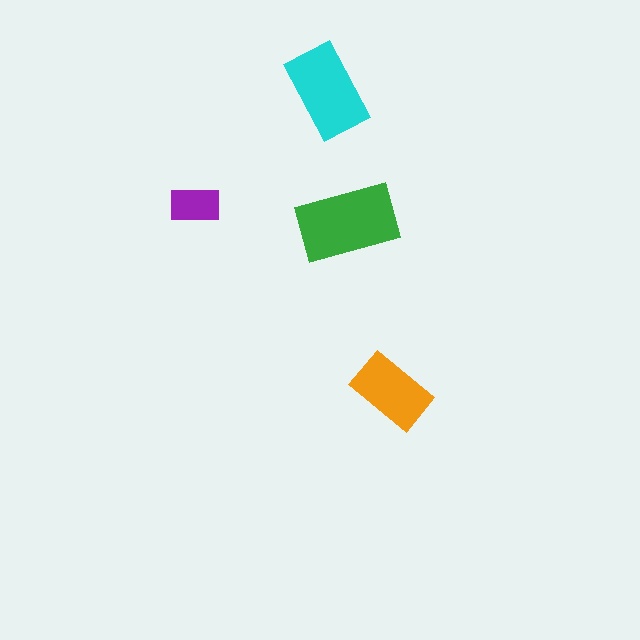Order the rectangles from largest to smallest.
the green one, the cyan one, the orange one, the purple one.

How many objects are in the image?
There are 4 objects in the image.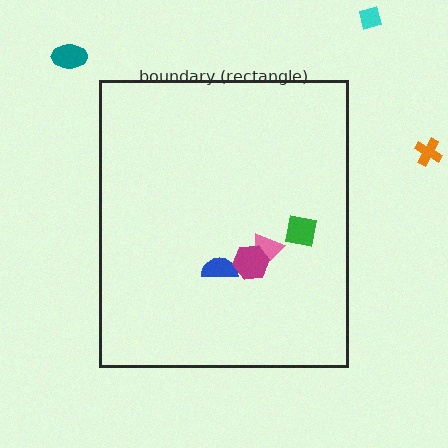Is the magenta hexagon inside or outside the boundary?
Inside.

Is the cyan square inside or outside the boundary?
Outside.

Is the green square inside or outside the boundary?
Inside.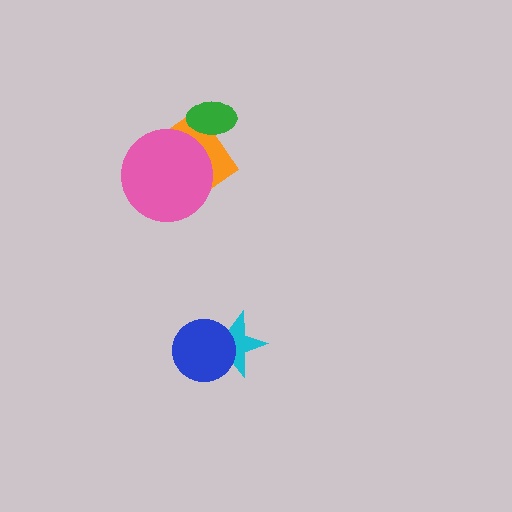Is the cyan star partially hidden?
Yes, it is partially covered by another shape.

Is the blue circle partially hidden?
No, no other shape covers it.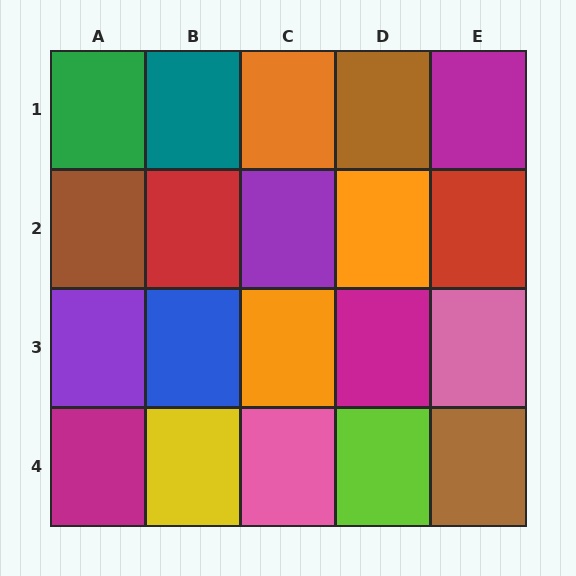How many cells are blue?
1 cell is blue.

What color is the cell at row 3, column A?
Purple.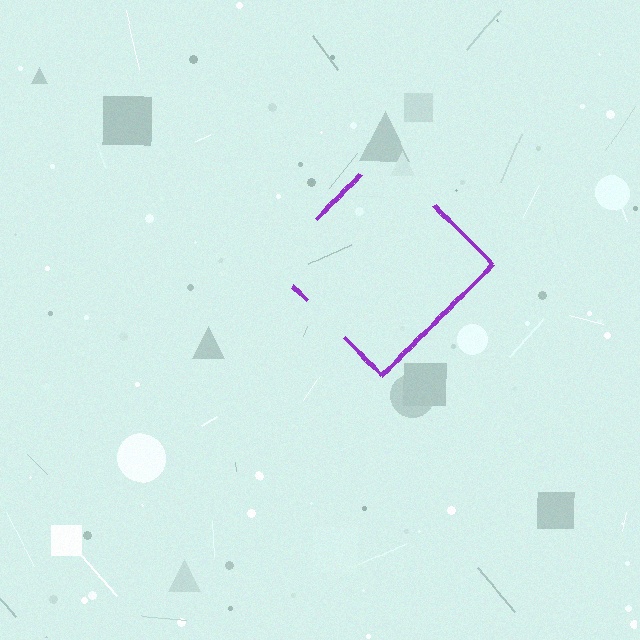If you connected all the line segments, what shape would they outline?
They would outline a diamond.